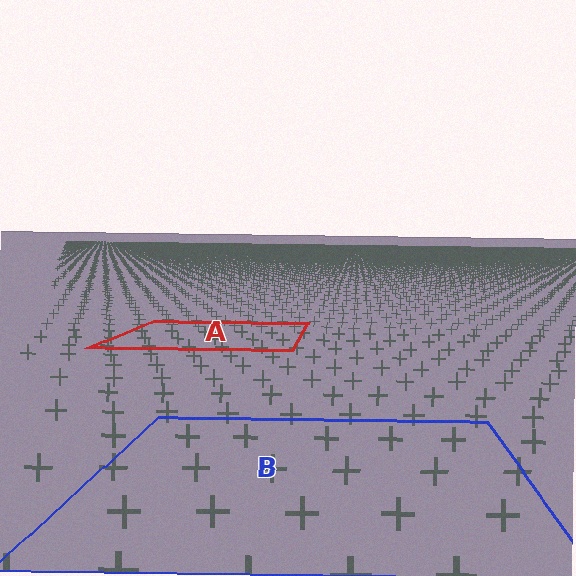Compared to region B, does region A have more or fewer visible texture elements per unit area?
Region A has more texture elements per unit area — they are packed more densely because it is farther away.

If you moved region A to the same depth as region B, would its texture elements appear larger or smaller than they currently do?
They would appear larger. At a closer depth, the same texture elements are projected at a bigger on-screen size.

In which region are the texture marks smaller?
The texture marks are smaller in region A, because it is farther away.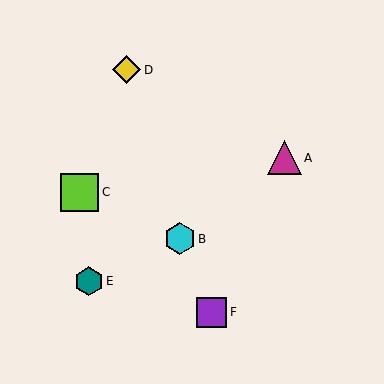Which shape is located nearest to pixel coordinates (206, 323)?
The purple square (labeled F) at (212, 312) is nearest to that location.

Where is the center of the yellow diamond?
The center of the yellow diamond is at (127, 70).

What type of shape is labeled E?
Shape E is a teal hexagon.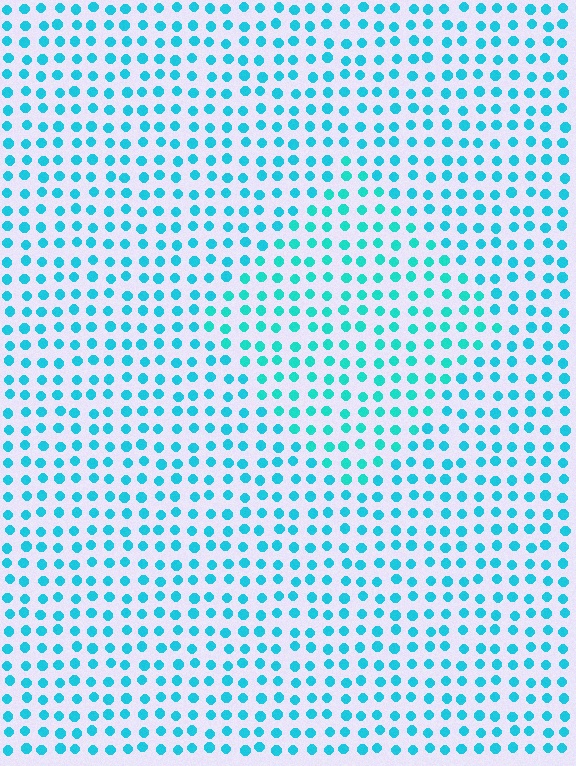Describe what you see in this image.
The image is filled with small cyan elements in a uniform arrangement. A diamond-shaped region is visible where the elements are tinted to a slightly different hue, forming a subtle color boundary.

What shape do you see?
I see a diamond.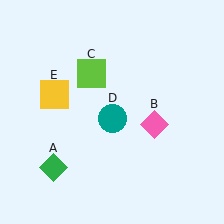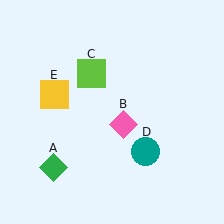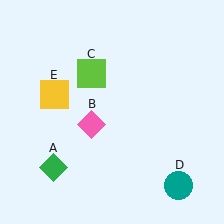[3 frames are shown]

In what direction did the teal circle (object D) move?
The teal circle (object D) moved down and to the right.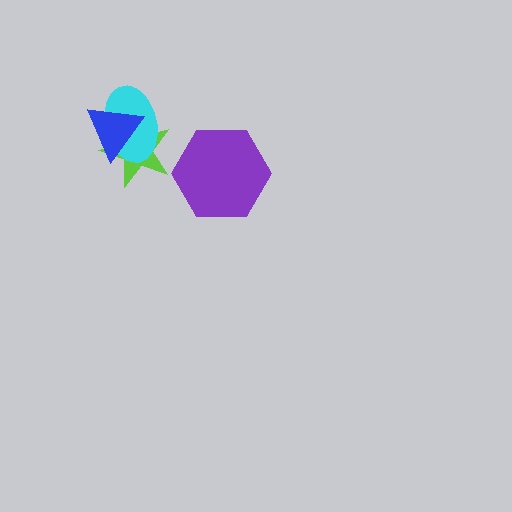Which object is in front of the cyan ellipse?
The blue triangle is in front of the cyan ellipse.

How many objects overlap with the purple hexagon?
0 objects overlap with the purple hexagon.